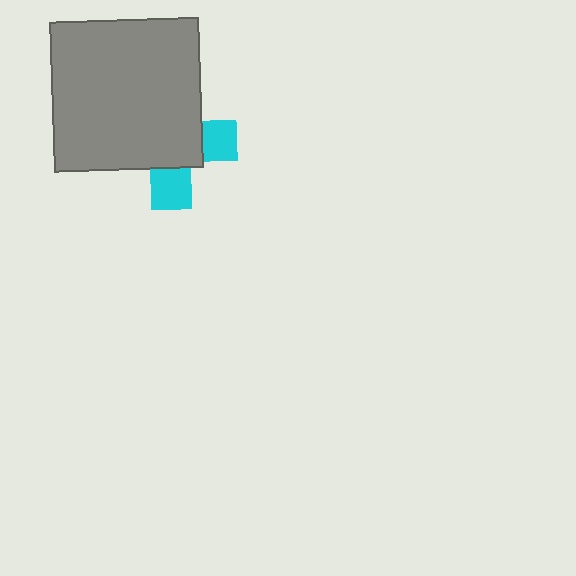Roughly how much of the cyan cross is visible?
A small part of it is visible (roughly 33%).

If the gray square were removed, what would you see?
You would see the complete cyan cross.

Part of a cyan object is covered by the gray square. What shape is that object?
It is a cross.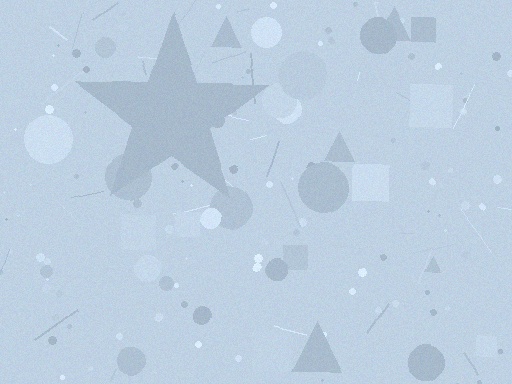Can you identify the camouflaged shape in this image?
The camouflaged shape is a star.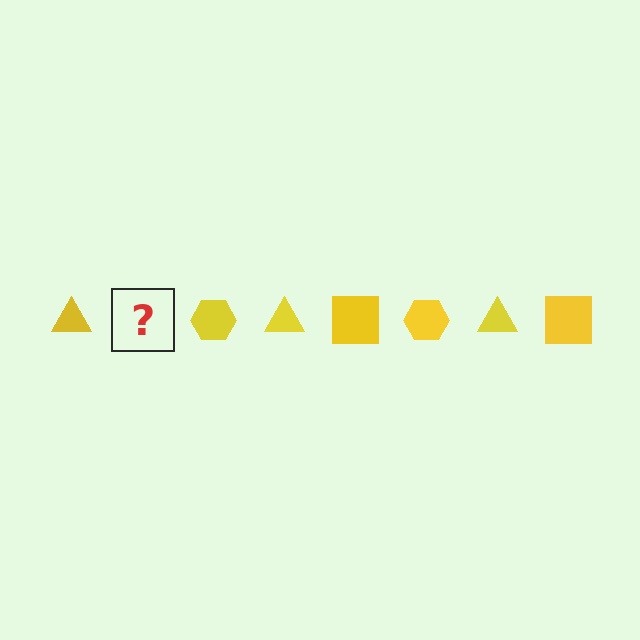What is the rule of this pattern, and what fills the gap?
The rule is that the pattern cycles through triangle, square, hexagon shapes in yellow. The gap should be filled with a yellow square.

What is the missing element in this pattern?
The missing element is a yellow square.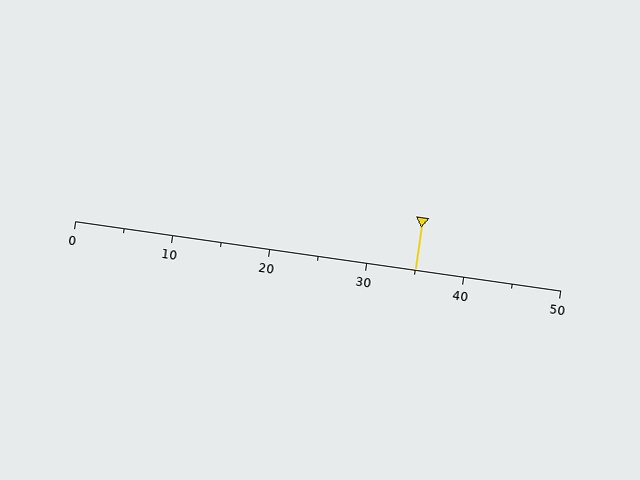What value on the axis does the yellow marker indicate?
The marker indicates approximately 35.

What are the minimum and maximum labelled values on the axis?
The axis runs from 0 to 50.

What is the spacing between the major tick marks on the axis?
The major ticks are spaced 10 apart.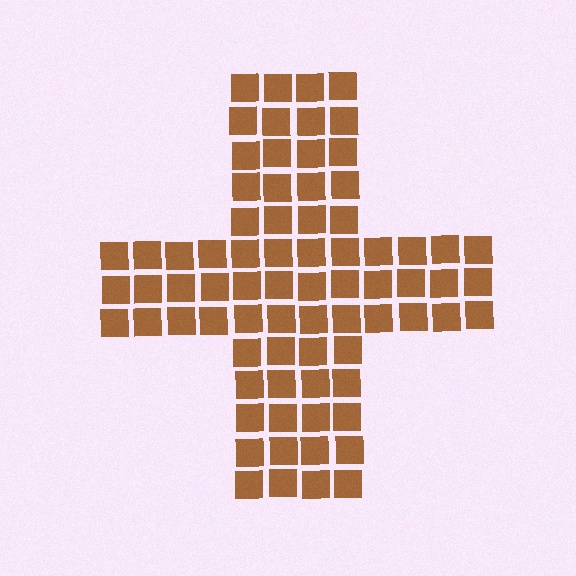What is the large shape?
The large shape is a cross.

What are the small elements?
The small elements are squares.